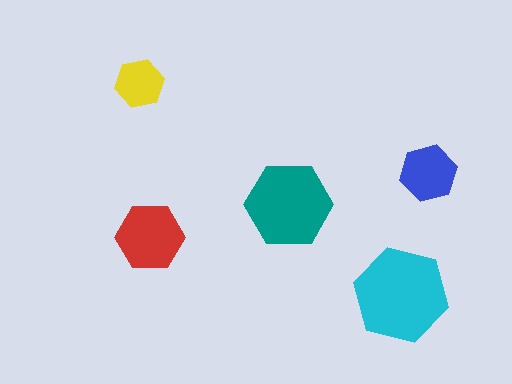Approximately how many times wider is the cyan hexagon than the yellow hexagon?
About 2 times wider.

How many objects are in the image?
There are 5 objects in the image.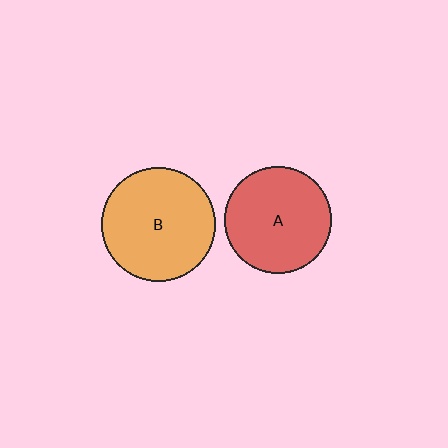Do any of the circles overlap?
No, none of the circles overlap.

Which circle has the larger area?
Circle B (orange).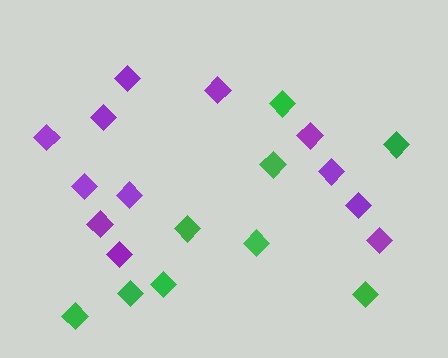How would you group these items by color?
There are 2 groups: one group of green diamonds (9) and one group of purple diamonds (12).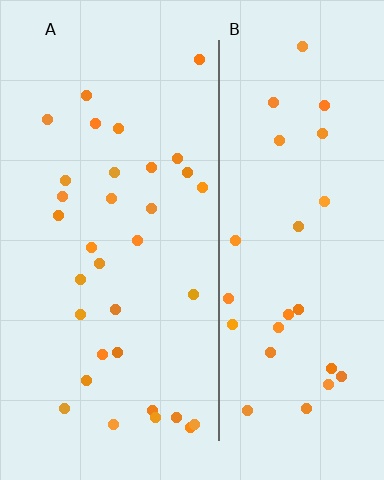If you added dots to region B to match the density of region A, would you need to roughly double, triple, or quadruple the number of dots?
Approximately double.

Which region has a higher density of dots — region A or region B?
A (the left).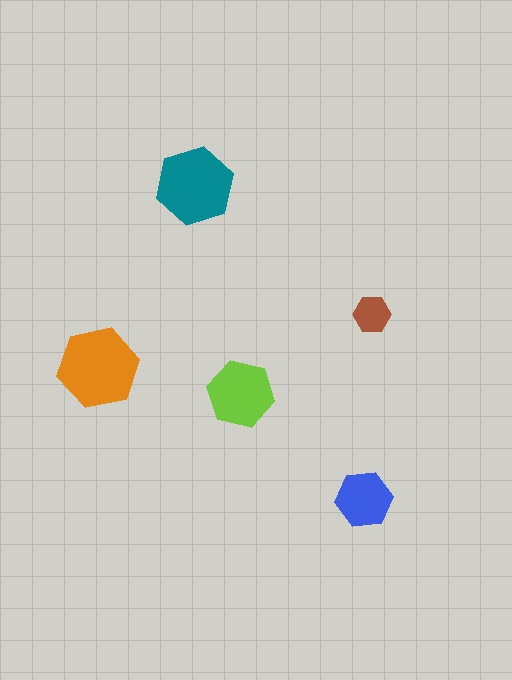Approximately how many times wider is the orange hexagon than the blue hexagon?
About 1.5 times wider.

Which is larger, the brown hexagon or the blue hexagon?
The blue one.